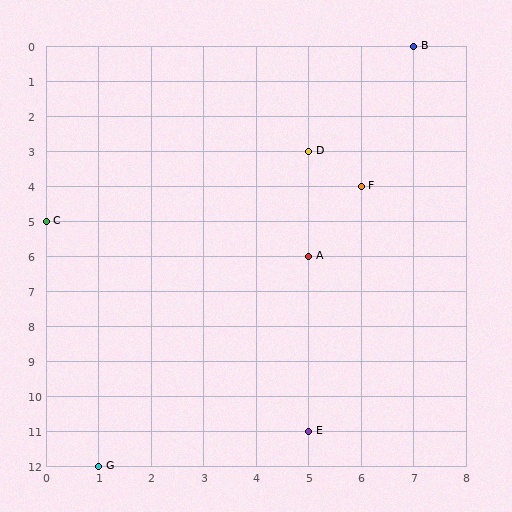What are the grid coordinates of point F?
Point F is at grid coordinates (6, 4).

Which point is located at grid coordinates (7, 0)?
Point B is at (7, 0).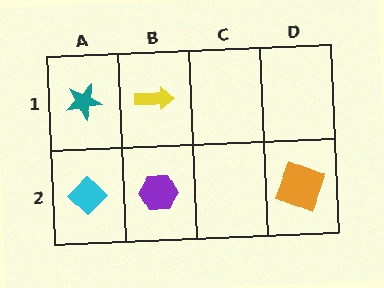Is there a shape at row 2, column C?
No, that cell is empty.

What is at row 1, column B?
A yellow arrow.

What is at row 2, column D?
An orange square.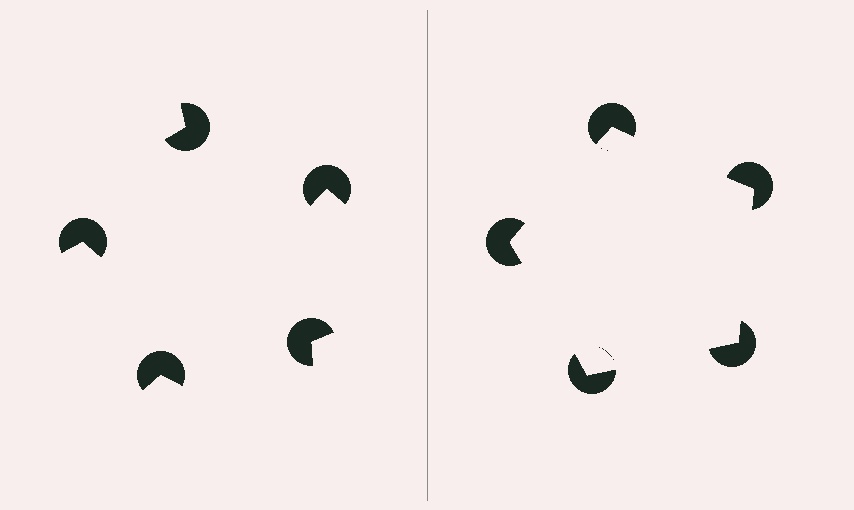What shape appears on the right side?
An illusory pentagon.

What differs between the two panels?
The pac-man discs are positioned identically on both sides; only the wedge orientations differ. On the right they align to a pentagon; on the left they are misaligned.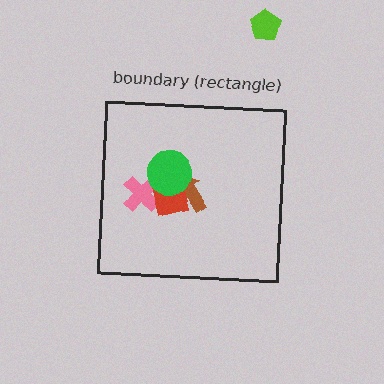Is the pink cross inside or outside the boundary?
Inside.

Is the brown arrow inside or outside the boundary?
Inside.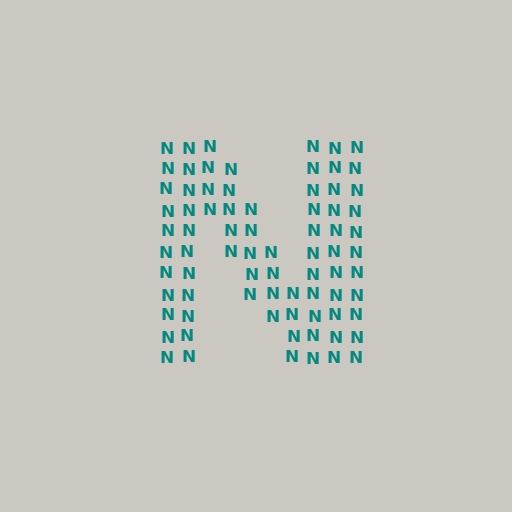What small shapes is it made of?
It is made of small letter N's.